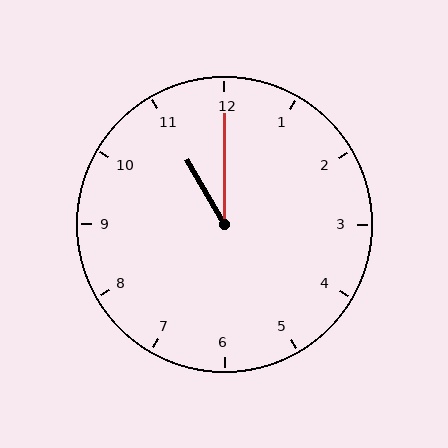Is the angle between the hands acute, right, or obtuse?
It is acute.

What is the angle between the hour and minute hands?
Approximately 30 degrees.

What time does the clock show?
11:00.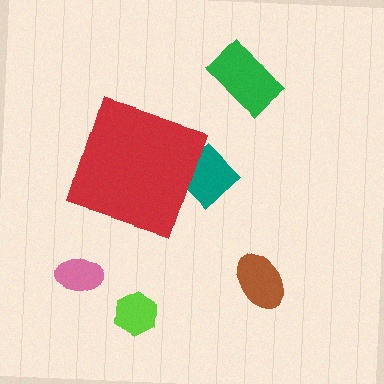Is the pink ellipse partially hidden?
No, the pink ellipse is fully visible.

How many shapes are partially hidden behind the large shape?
1 shape is partially hidden.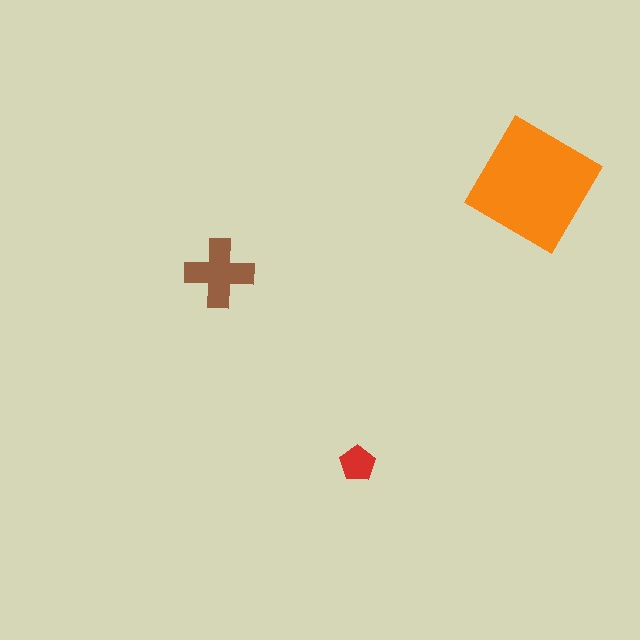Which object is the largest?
The orange diamond.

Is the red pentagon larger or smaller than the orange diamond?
Smaller.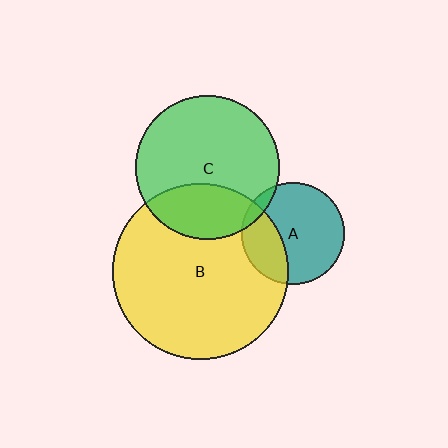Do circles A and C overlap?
Yes.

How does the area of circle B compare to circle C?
Approximately 1.5 times.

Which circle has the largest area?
Circle B (yellow).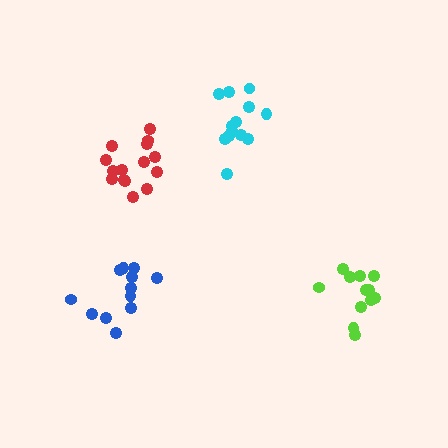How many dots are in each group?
Group 1: 13 dots, Group 2: 12 dots, Group 3: 12 dots, Group 4: 15 dots (52 total).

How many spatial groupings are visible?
There are 4 spatial groupings.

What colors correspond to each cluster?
The clusters are colored: cyan, lime, blue, red.